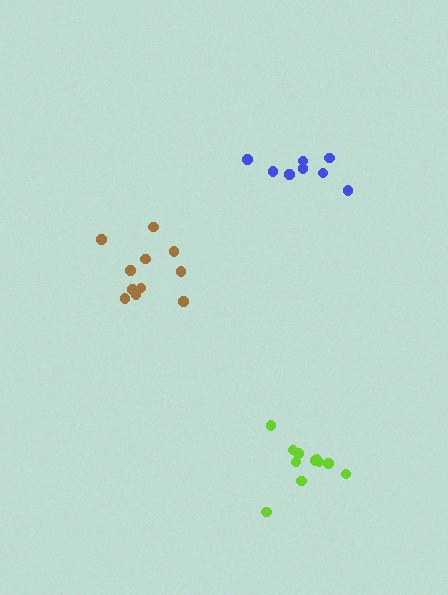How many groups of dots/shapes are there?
There are 3 groups.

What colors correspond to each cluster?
The clusters are colored: brown, blue, lime.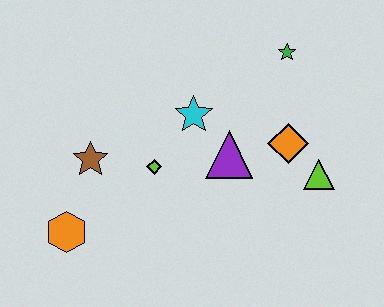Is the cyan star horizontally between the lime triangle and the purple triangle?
No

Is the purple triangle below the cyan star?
Yes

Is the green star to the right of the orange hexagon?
Yes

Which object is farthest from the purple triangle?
The orange hexagon is farthest from the purple triangle.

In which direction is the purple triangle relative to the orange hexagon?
The purple triangle is to the right of the orange hexagon.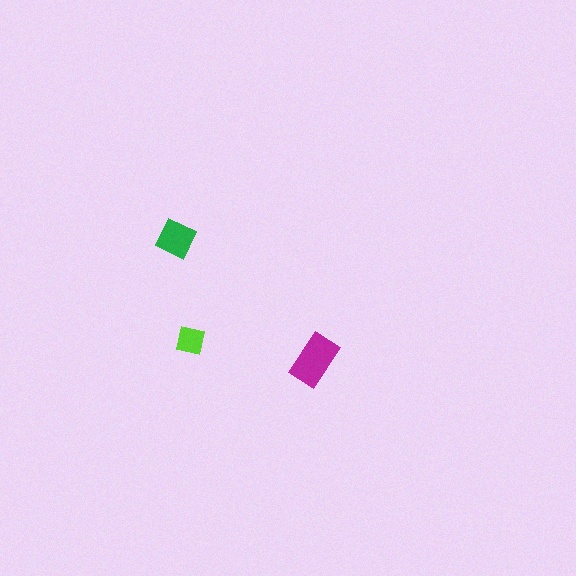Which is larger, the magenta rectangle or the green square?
The magenta rectangle.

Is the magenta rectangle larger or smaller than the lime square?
Larger.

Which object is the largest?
The magenta rectangle.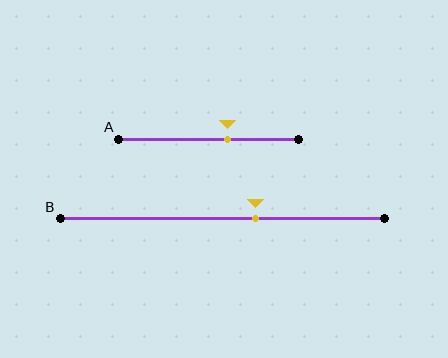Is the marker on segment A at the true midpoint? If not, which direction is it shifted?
No, the marker on segment A is shifted to the right by about 11% of the segment length.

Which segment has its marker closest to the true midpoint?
Segment B has its marker closest to the true midpoint.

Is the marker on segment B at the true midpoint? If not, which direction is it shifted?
No, the marker on segment B is shifted to the right by about 10% of the segment length.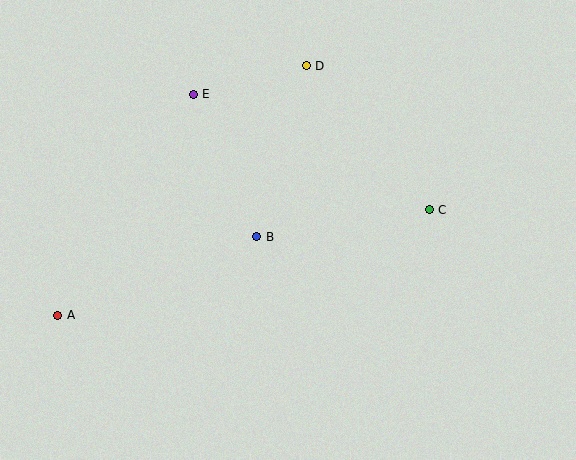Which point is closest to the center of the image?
Point B at (257, 237) is closest to the center.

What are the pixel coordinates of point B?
Point B is at (257, 237).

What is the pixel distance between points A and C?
The distance between A and C is 386 pixels.